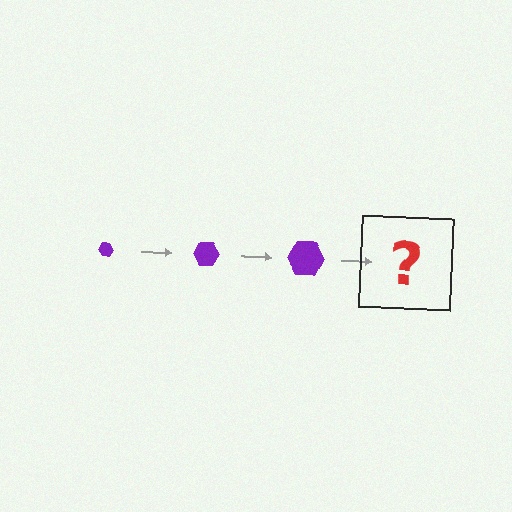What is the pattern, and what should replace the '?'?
The pattern is that the hexagon gets progressively larger each step. The '?' should be a purple hexagon, larger than the previous one.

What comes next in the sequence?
The next element should be a purple hexagon, larger than the previous one.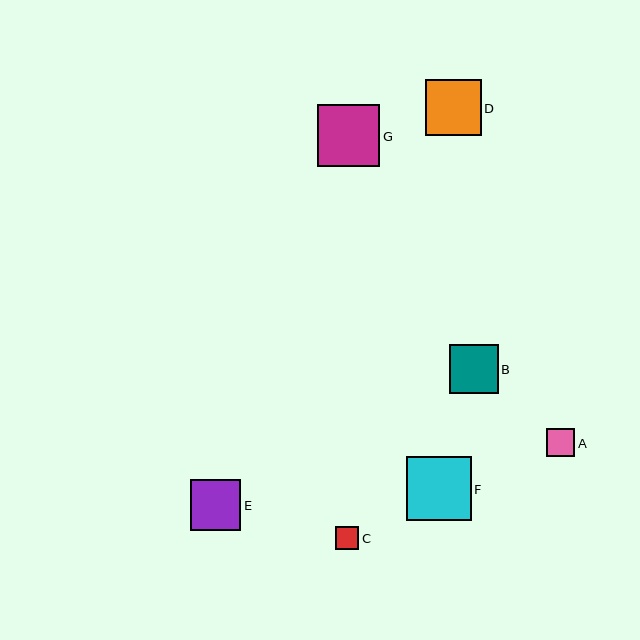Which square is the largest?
Square F is the largest with a size of approximately 65 pixels.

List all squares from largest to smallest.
From largest to smallest: F, G, D, E, B, A, C.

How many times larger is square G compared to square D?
Square G is approximately 1.1 times the size of square D.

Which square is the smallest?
Square C is the smallest with a size of approximately 23 pixels.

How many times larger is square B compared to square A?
Square B is approximately 1.7 times the size of square A.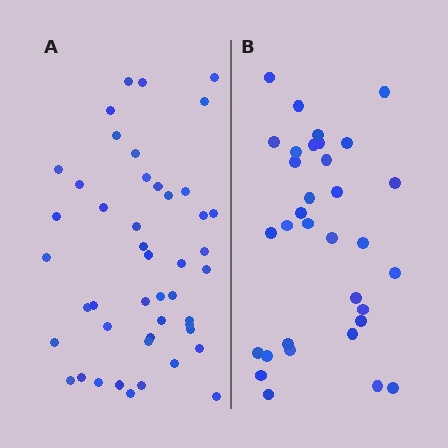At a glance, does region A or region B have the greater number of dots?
Region A (the left region) has more dots.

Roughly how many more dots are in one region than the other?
Region A has approximately 15 more dots than region B.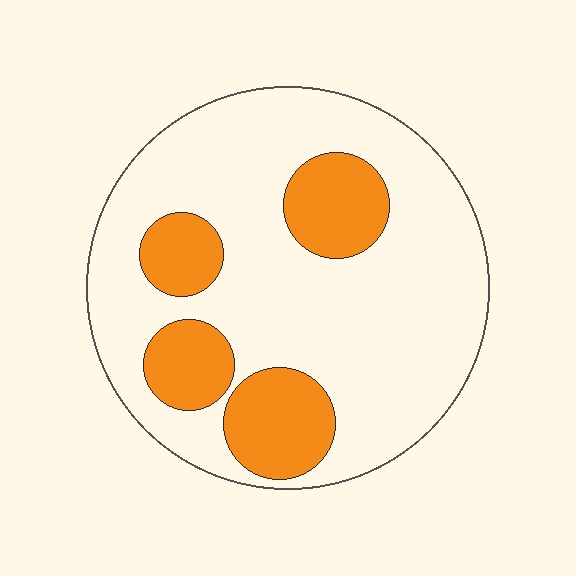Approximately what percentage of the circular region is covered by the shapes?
Approximately 25%.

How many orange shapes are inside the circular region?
4.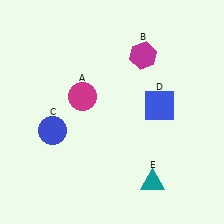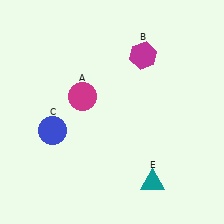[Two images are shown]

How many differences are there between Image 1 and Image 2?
There is 1 difference between the two images.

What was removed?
The blue square (D) was removed in Image 2.